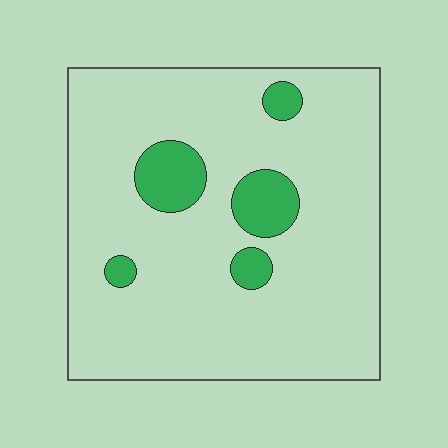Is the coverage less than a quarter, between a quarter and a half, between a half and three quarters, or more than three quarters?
Less than a quarter.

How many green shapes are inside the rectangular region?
5.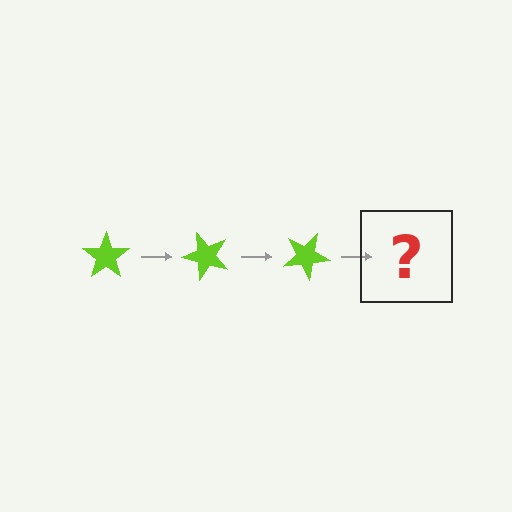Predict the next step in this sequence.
The next step is a lime star rotated 150 degrees.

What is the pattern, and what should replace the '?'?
The pattern is that the star rotates 50 degrees each step. The '?' should be a lime star rotated 150 degrees.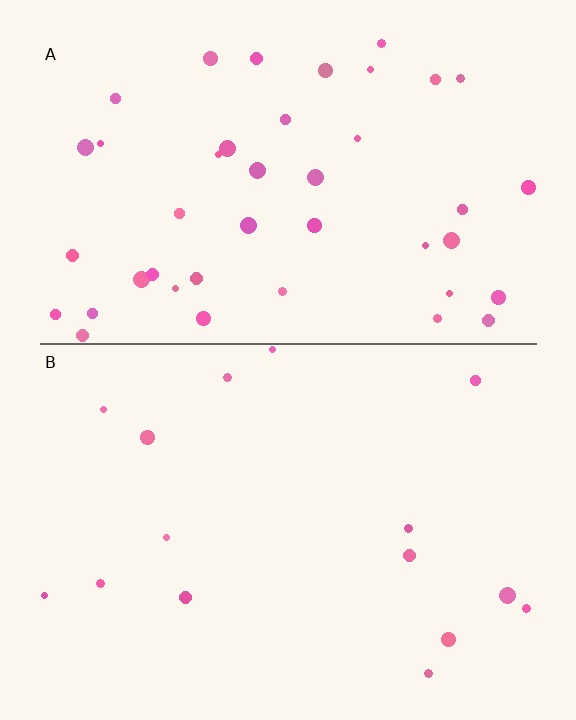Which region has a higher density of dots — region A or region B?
A (the top).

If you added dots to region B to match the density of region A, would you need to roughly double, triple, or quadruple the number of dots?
Approximately triple.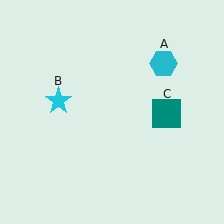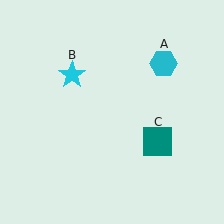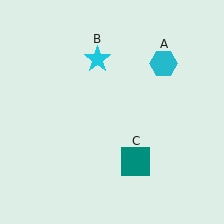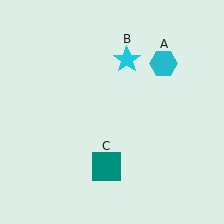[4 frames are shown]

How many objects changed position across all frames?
2 objects changed position: cyan star (object B), teal square (object C).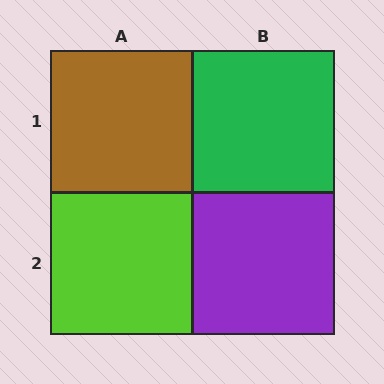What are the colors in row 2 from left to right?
Lime, purple.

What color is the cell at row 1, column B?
Green.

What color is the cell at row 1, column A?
Brown.